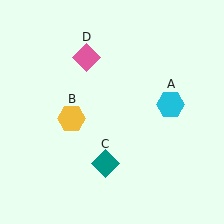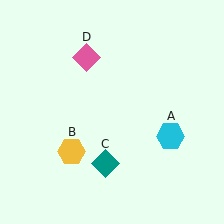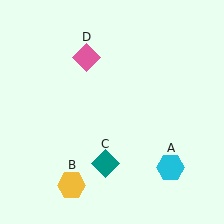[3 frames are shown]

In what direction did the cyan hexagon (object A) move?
The cyan hexagon (object A) moved down.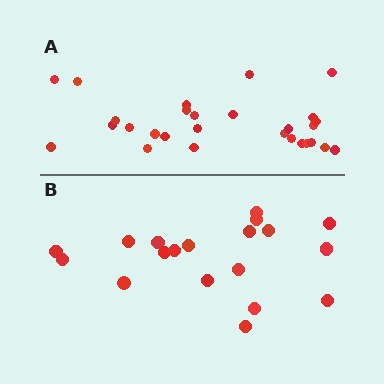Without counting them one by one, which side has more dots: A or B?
Region A (the top region) has more dots.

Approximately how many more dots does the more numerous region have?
Region A has roughly 8 or so more dots than region B.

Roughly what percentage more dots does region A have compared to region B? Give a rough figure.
About 45% more.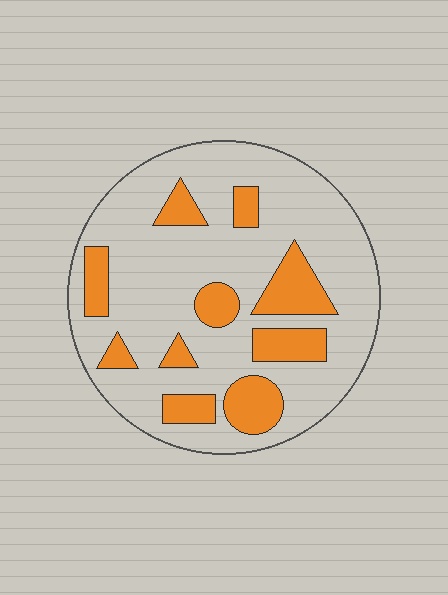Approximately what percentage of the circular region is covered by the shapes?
Approximately 25%.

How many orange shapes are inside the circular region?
10.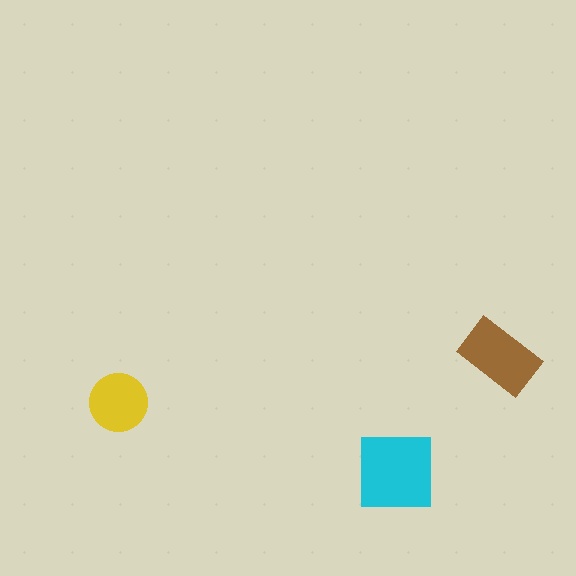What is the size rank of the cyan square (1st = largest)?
1st.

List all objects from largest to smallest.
The cyan square, the brown rectangle, the yellow circle.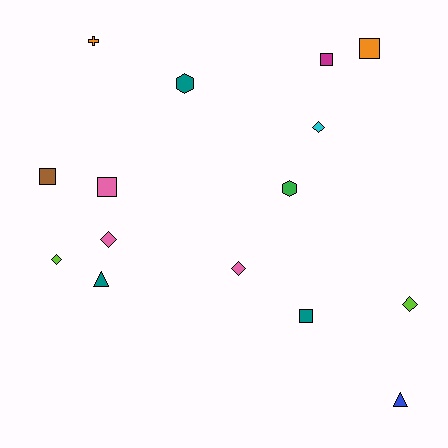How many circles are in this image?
There are no circles.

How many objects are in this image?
There are 15 objects.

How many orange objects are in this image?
There are 2 orange objects.